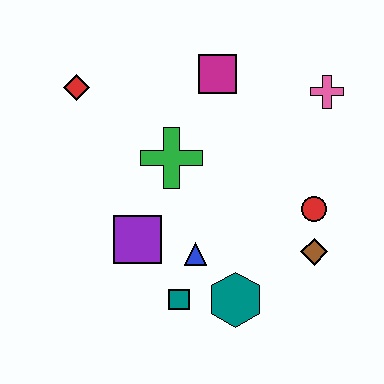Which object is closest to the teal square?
The blue triangle is closest to the teal square.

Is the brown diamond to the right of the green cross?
Yes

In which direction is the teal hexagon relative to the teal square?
The teal hexagon is to the right of the teal square.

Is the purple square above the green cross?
No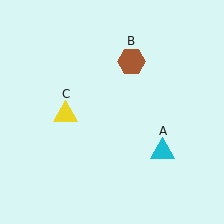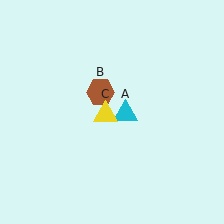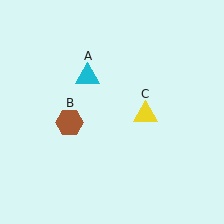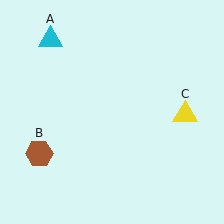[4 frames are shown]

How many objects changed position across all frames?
3 objects changed position: cyan triangle (object A), brown hexagon (object B), yellow triangle (object C).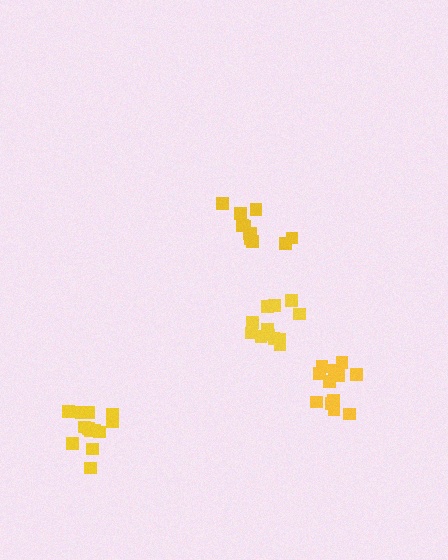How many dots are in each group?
Group 1: 13 dots, Group 2: 12 dots, Group 3: 12 dots, Group 4: 11 dots (48 total).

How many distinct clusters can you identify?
There are 4 distinct clusters.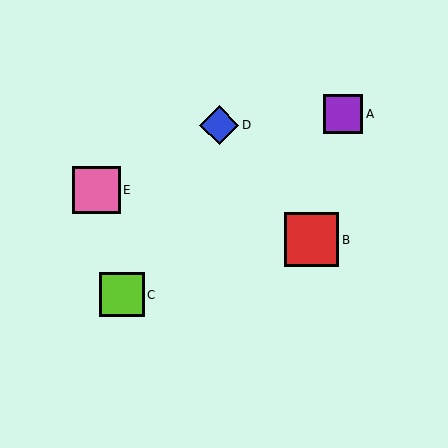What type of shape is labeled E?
Shape E is a pink square.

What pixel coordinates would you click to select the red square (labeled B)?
Click at (312, 240) to select the red square B.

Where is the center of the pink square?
The center of the pink square is at (96, 190).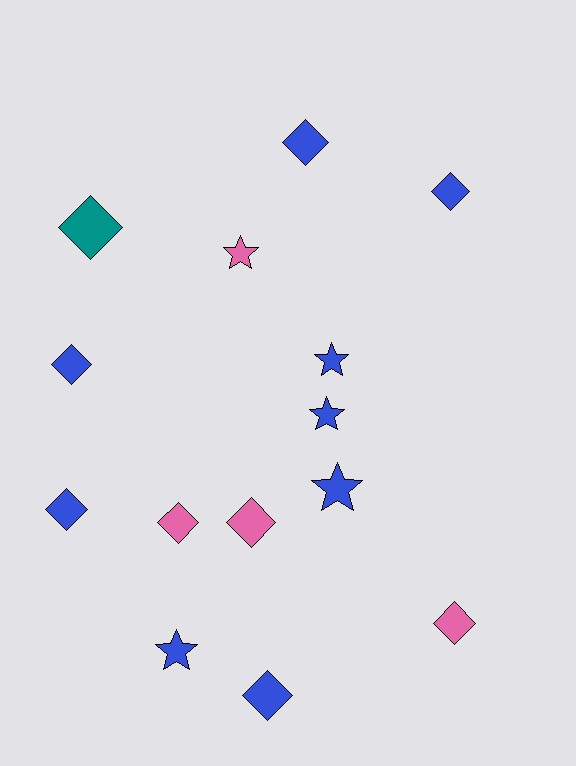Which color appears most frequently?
Blue, with 9 objects.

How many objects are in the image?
There are 14 objects.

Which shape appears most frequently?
Diamond, with 9 objects.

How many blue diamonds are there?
There are 5 blue diamonds.